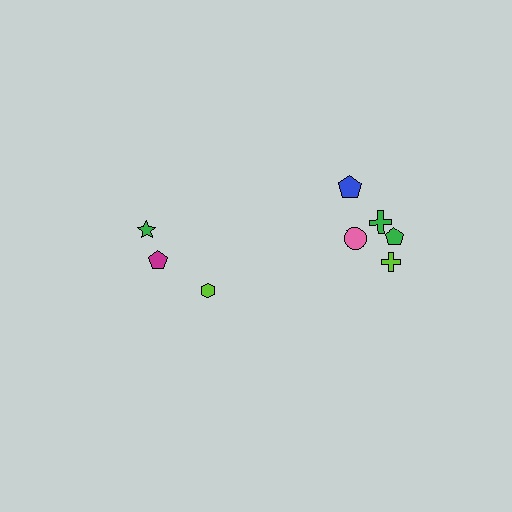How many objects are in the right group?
There are 5 objects.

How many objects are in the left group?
There are 3 objects.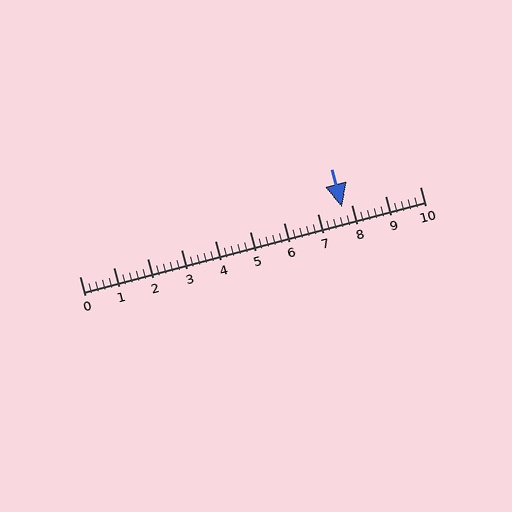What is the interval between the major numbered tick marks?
The major tick marks are spaced 1 units apart.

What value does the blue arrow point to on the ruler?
The blue arrow points to approximately 7.7.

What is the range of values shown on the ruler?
The ruler shows values from 0 to 10.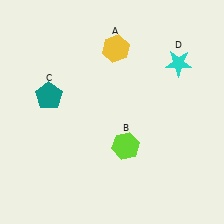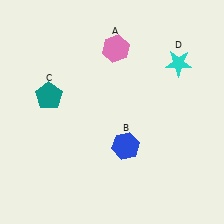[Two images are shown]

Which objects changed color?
A changed from yellow to pink. B changed from lime to blue.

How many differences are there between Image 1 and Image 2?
There are 2 differences between the two images.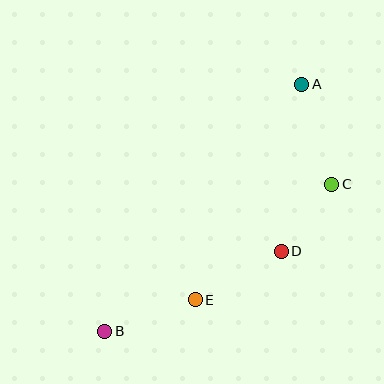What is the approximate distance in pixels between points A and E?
The distance between A and E is approximately 240 pixels.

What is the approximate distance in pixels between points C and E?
The distance between C and E is approximately 178 pixels.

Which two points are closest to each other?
Points C and D are closest to each other.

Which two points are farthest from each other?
Points A and B are farthest from each other.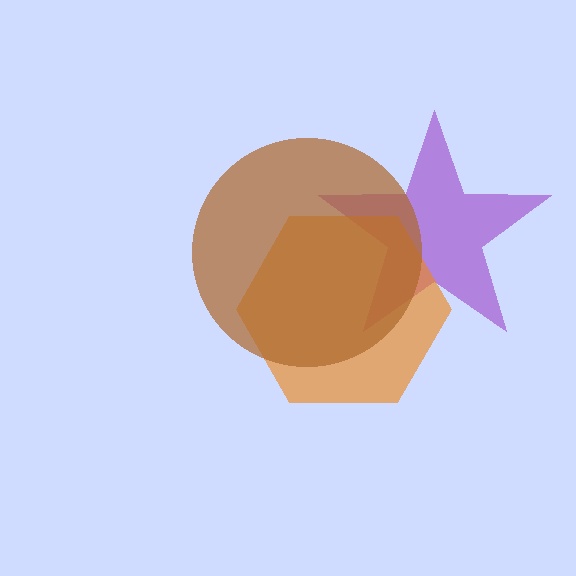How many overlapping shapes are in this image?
There are 3 overlapping shapes in the image.